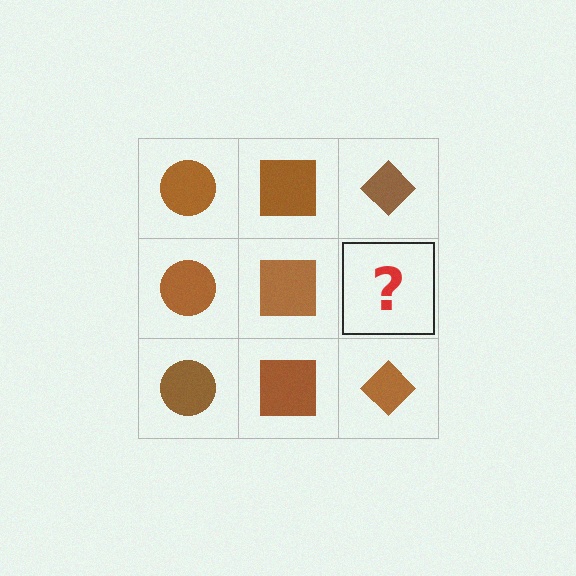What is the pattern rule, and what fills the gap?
The rule is that each column has a consistent shape. The gap should be filled with a brown diamond.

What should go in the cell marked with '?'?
The missing cell should contain a brown diamond.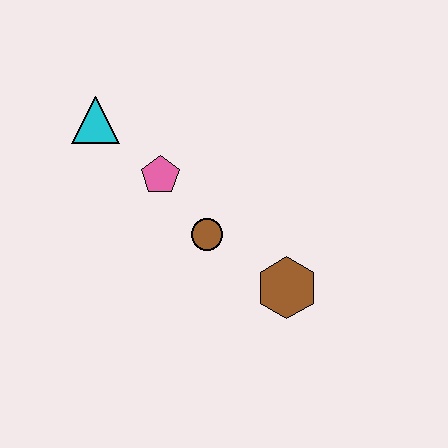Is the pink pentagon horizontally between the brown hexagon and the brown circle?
No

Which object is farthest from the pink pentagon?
The brown hexagon is farthest from the pink pentagon.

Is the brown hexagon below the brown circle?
Yes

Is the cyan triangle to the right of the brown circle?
No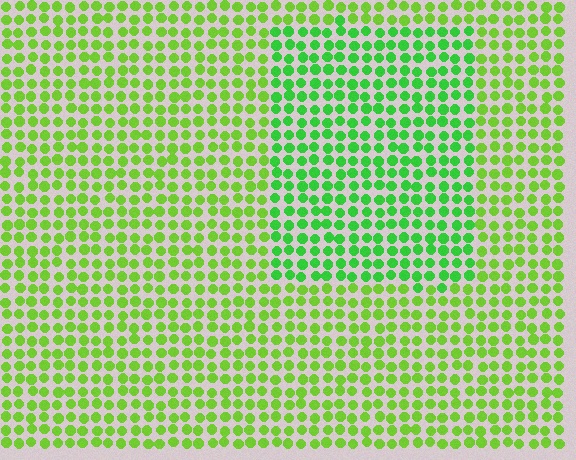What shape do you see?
I see a rectangle.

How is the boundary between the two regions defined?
The boundary is defined purely by a slight shift in hue (about 28 degrees). Spacing, size, and orientation are identical on both sides.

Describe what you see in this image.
The image is filled with small lime elements in a uniform arrangement. A rectangle-shaped region is visible where the elements are tinted to a slightly different hue, forming a subtle color boundary.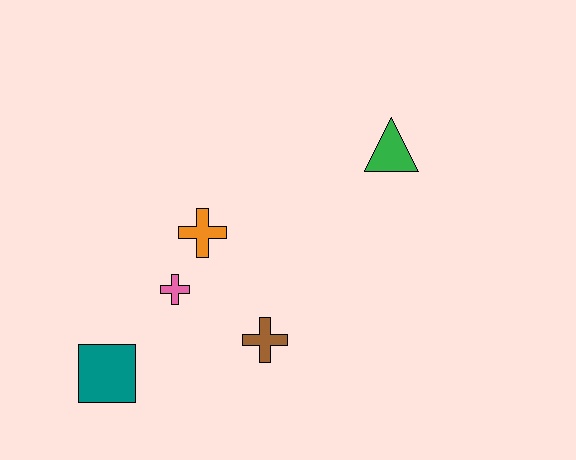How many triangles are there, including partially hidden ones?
There is 1 triangle.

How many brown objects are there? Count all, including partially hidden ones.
There is 1 brown object.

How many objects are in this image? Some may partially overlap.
There are 5 objects.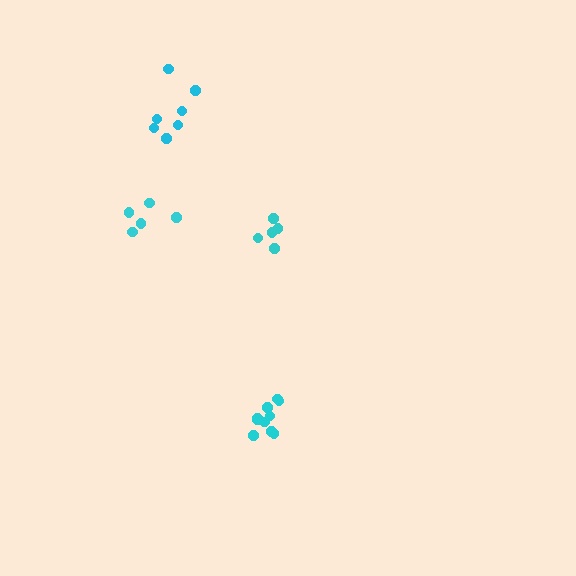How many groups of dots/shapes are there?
There are 4 groups.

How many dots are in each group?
Group 1: 5 dots, Group 2: 5 dots, Group 3: 10 dots, Group 4: 7 dots (27 total).